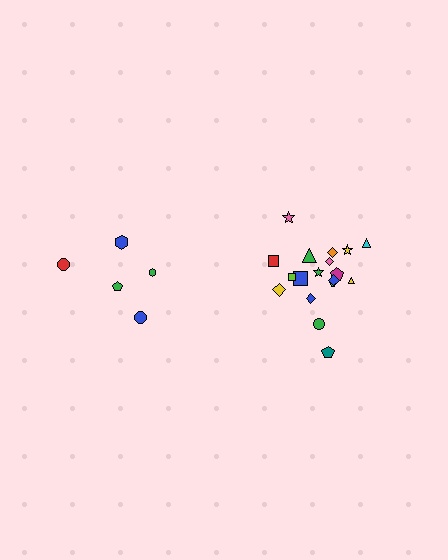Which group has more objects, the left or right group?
The right group.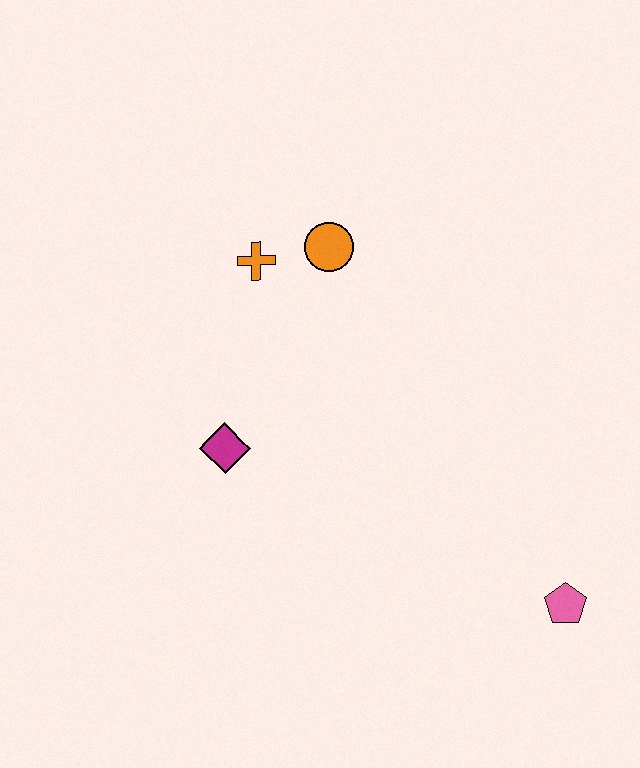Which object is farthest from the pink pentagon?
The orange cross is farthest from the pink pentagon.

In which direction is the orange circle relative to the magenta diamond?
The orange circle is above the magenta diamond.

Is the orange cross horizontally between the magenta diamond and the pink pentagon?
Yes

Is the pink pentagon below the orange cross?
Yes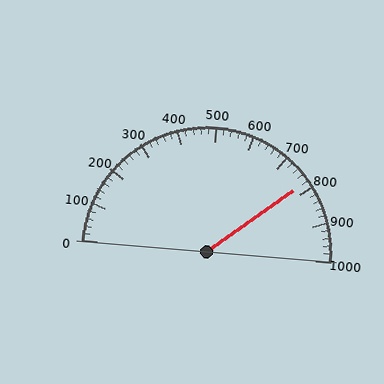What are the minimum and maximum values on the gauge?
The gauge ranges from 0 to 1000.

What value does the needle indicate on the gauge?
The needle indicates approximately 780.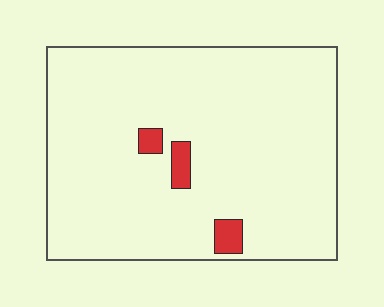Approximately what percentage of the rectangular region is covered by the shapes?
Approximately 5%.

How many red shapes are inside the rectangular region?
3.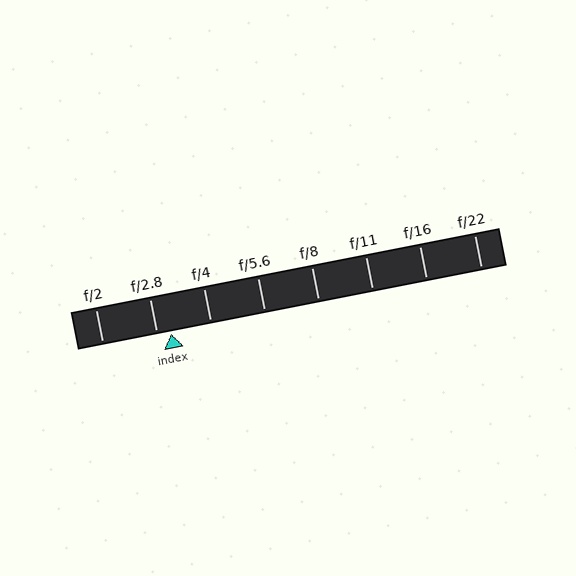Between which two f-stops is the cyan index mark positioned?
The index mark is between f/2.8 and f/4.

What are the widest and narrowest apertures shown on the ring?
The widest aperture shown is f/2 and the narrowest is f/22.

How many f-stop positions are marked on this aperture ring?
There are 8 f-stop positions marked.